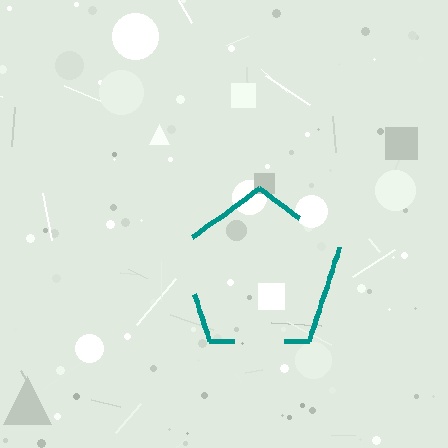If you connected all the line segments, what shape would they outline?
They would outline a pentagon.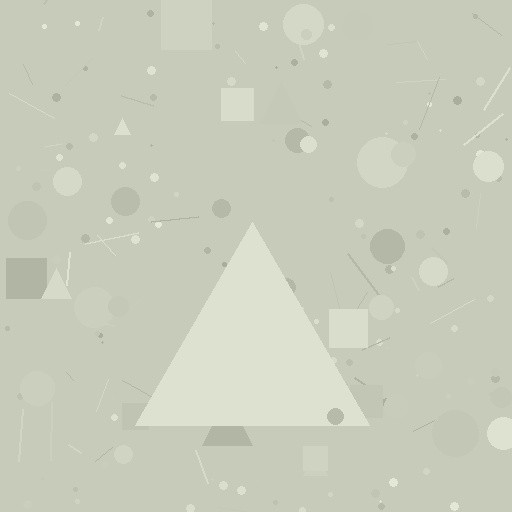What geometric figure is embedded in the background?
A triangle is embedded in the background.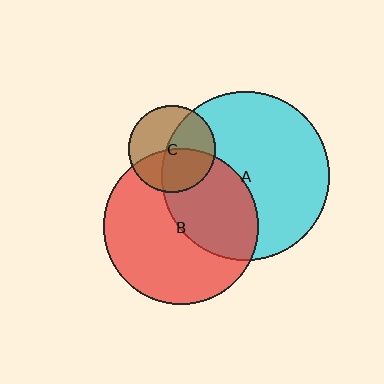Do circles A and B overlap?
Yes.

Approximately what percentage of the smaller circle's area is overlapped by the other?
Approximately 40%.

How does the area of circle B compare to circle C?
Approximately 3.2 times.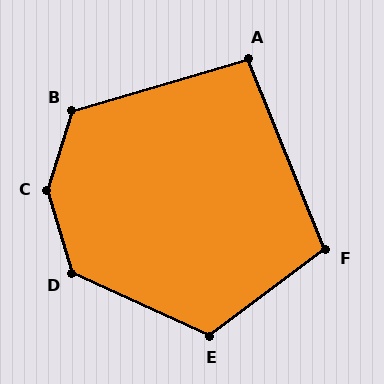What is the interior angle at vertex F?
Approximately 105 degrees (obtuse).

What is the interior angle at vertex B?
Approximately 124 degrees (obtuse).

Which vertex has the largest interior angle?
C, at approximately 146 degrees.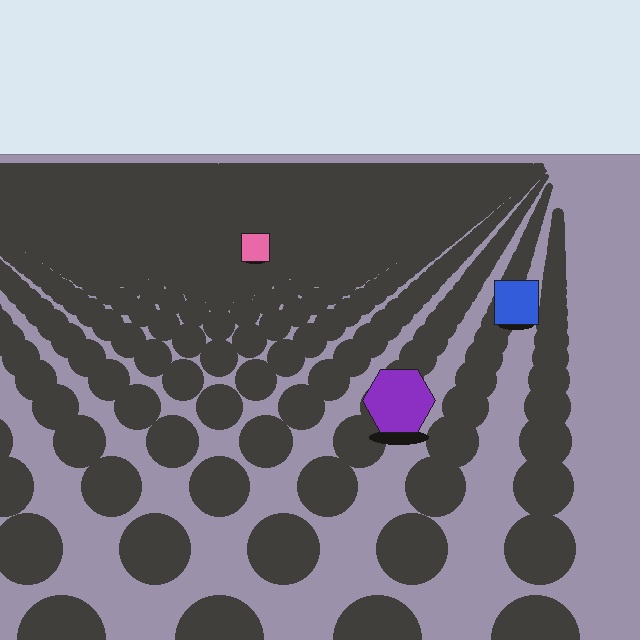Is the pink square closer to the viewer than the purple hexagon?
No. The purple hexagon is closer — you can tell from the texture gradient: the ground texture is coarser near it.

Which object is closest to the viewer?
The purple hexagon is closest. The texture marks near it are larger and more spread out.